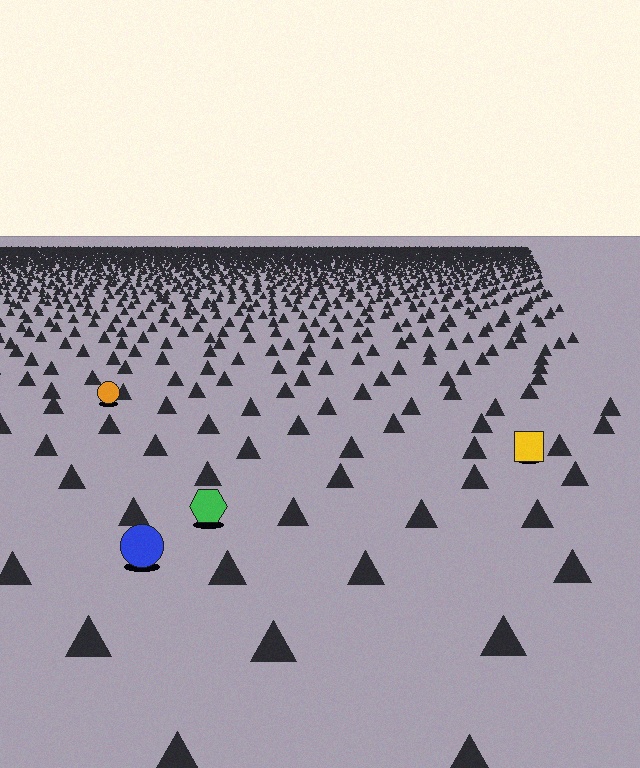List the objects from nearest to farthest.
From nearest to farthest: the blue circle, the green hexagon, the yellow square, the orange circle.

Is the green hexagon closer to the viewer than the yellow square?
Yes. The green hexagon is closer — you can tell from the texture gradient: the ground texture is coarser near it.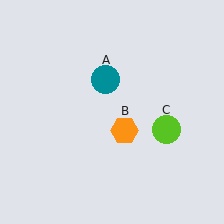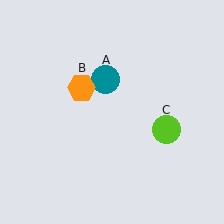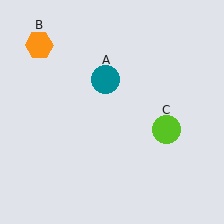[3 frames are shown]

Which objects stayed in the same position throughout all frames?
Teal circle (object A) and lime circle (object C) remained stationary.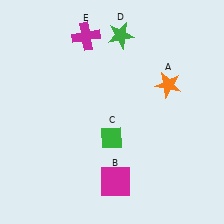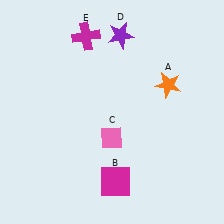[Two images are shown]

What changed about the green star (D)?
In Image 1, D is green. In Image 2, it changed to purple.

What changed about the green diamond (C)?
In Image 1, C is green. In Image 2, it changed to pink.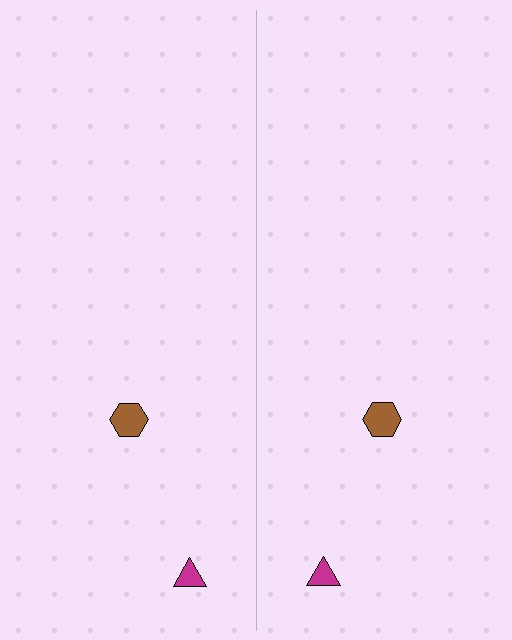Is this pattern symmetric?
Yes, this pattern has bilateral (reflection) symmetry.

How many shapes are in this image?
There are 4 shapes in this image.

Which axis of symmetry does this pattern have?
The pattern has a vertical axis of symmetry running through the center of the image.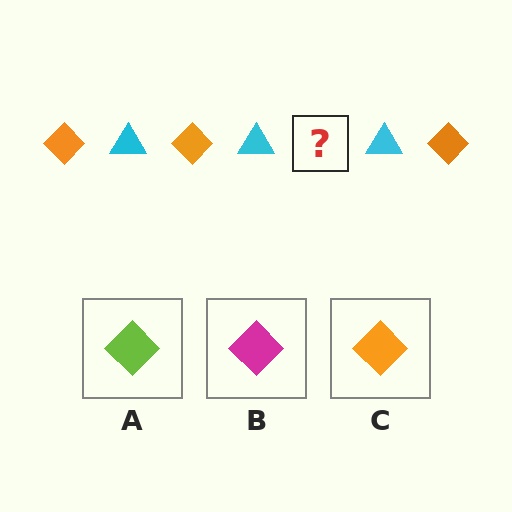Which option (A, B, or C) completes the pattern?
C.